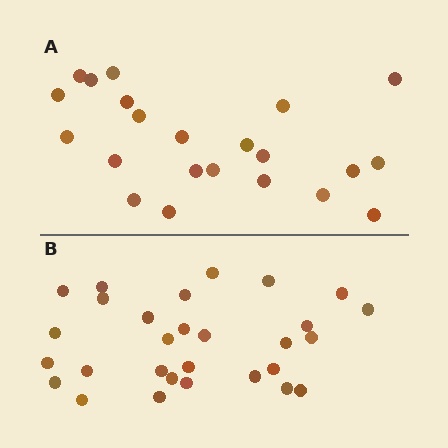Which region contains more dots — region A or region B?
Region B (the bottom region) has more dots.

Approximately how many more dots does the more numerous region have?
Region B has roughly 8 or so more dots than region A.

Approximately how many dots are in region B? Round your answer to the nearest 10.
About 30 dots. (The exact count is 29, which rounds to 30.)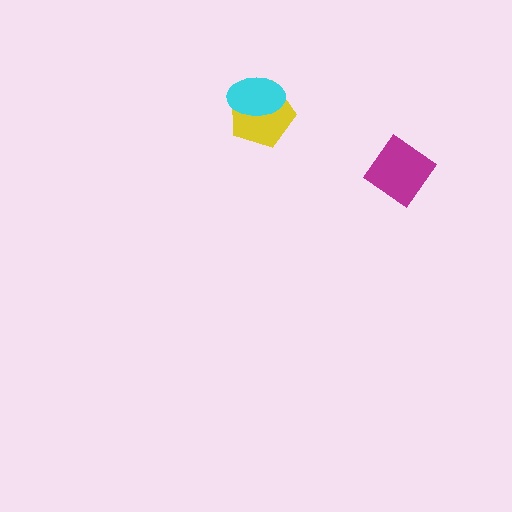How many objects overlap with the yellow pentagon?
1 object overlaps with the yellow pentagon.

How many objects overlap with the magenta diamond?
0 objects overlap with the magenta diamond.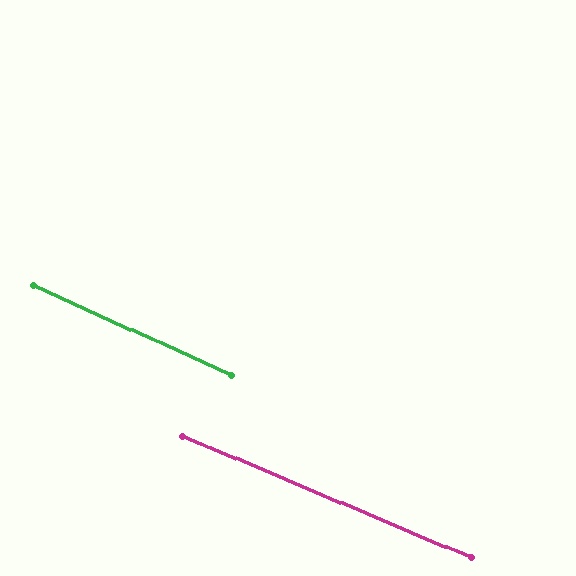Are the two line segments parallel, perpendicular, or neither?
Parallel — their directions differ by only 1.4°.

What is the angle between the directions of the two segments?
Approximately 1 degree.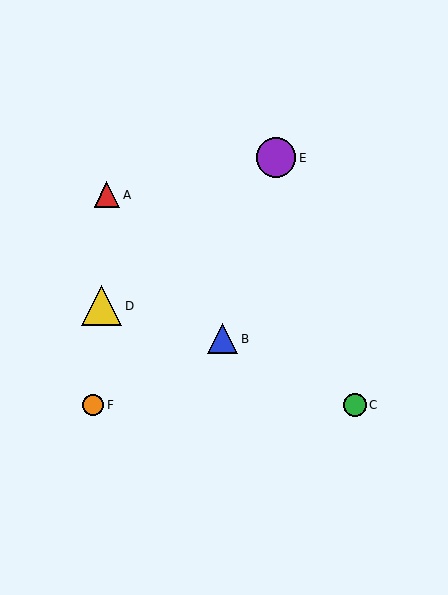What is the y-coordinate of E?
Object E is at y≈158.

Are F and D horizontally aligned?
No, F is at y≈405 and D is at y≈306.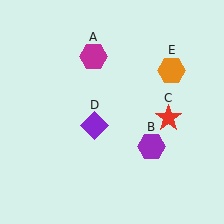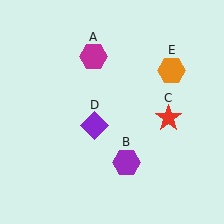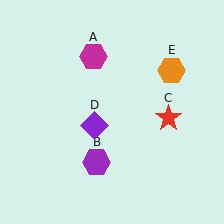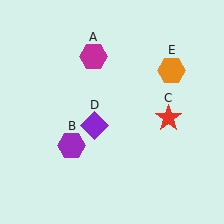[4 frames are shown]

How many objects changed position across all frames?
1 object changed position: purple hexagon (object B).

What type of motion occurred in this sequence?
The purple hexagon (object B) rotated clockwise around the center of the scene.